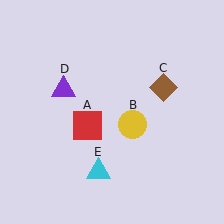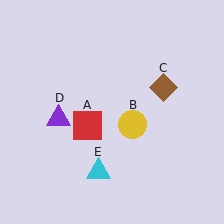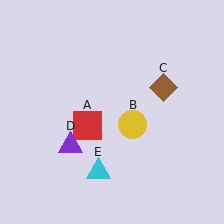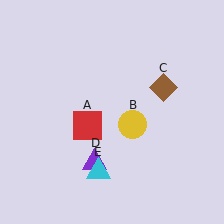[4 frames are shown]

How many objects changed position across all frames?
1 object changed position: purple triangle (object D).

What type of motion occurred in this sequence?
The purple triangle (object D) rotated counterclockwise around the center of the scene.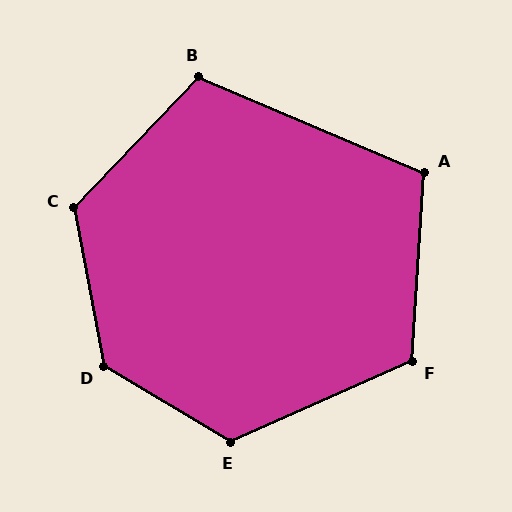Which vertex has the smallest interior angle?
A, at approximately 109 degrees.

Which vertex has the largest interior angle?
D, at approximately 131 degrees.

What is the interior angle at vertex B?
Approximately 111 degrees (obtuse).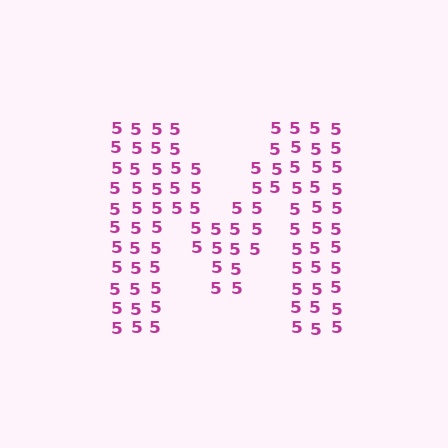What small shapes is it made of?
It is made of small digit 5's.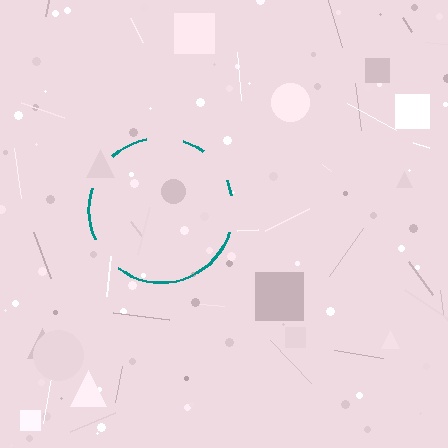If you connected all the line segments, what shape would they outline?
They would outline a circle.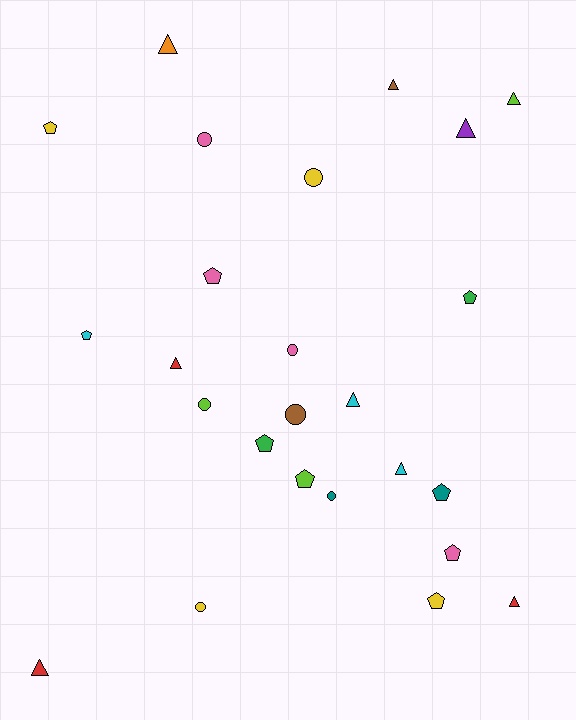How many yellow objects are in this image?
There are 4 yellow objects.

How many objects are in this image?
There are 25 objects.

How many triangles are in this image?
There are 9 triangles.